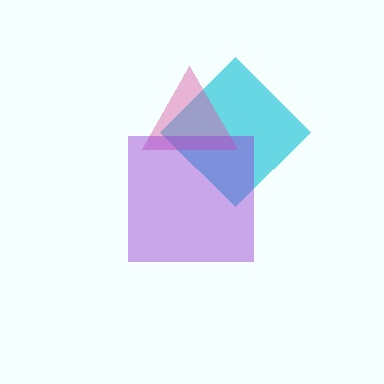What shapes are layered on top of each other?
The layered shapes are: a cyan diamond, a pink triangle, a purple square.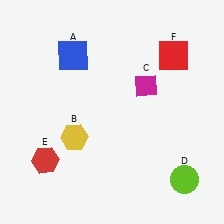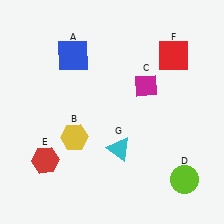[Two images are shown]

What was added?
A cyan triangle (G) was added in Image 2.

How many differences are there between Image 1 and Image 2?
There is 1 difference between the two images.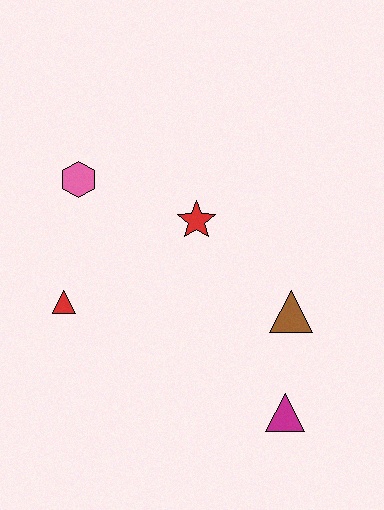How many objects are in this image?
There are 5 objects.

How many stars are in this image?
There is 1 star.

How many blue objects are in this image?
There are no blue objects.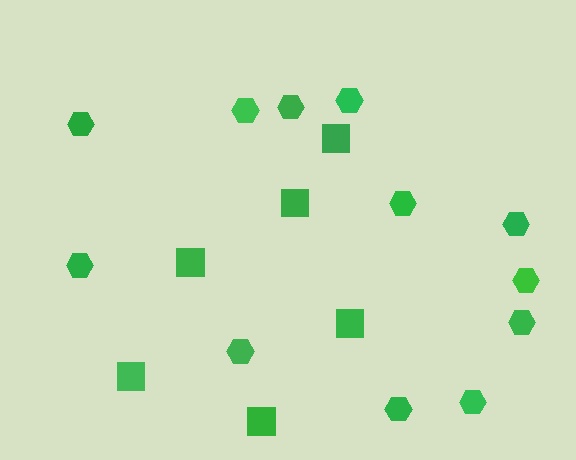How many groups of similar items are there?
There are 2 groups: one group of hexagons (12) and one group of squares (6).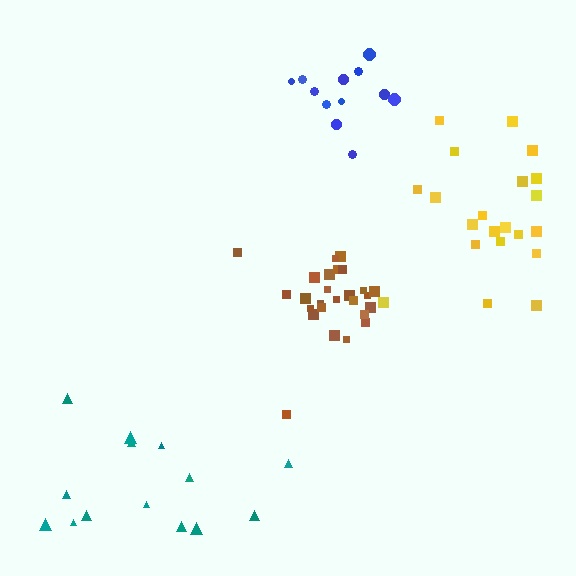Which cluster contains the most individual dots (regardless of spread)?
Brown (26).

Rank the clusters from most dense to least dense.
brown, blue, teal, yellow.